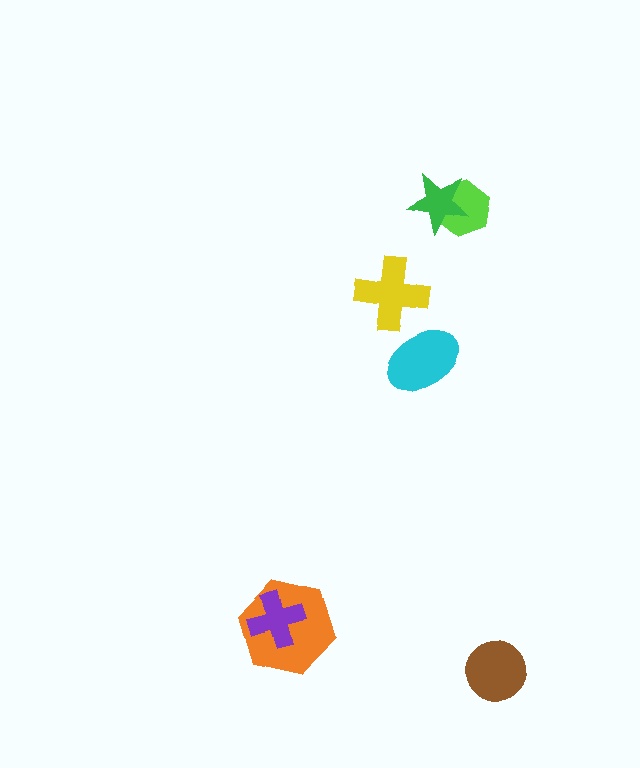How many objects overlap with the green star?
1 object overlaps with the green star.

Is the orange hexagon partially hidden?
Yes, it is partially covered by another shape.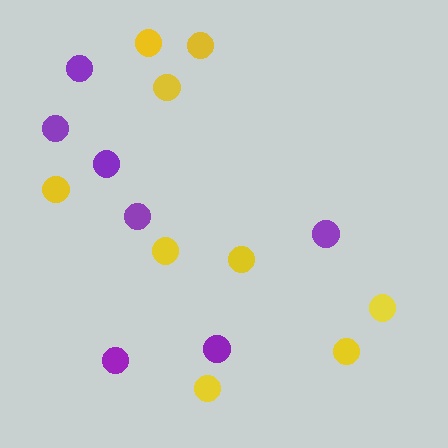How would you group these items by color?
There are 2 groups: one group of yellow circles (9) and one group of purple circles (7).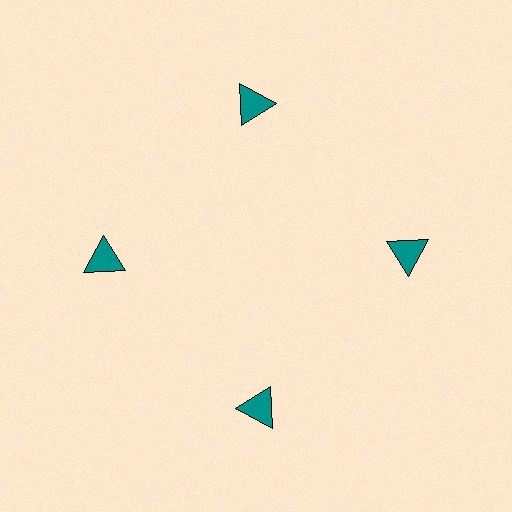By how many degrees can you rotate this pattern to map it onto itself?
The pattern maps onto itself every 90 degrees of rotation.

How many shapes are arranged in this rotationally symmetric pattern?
There are 4 shapes, arranged in 4 groups of 1.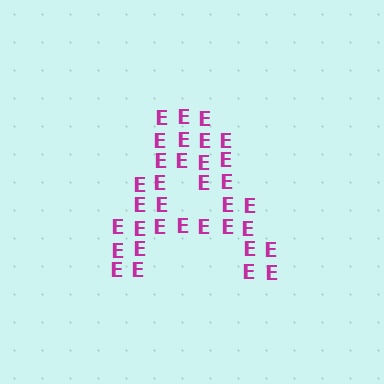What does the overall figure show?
The overall figure shows the letter A.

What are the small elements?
The small elements are letter E's.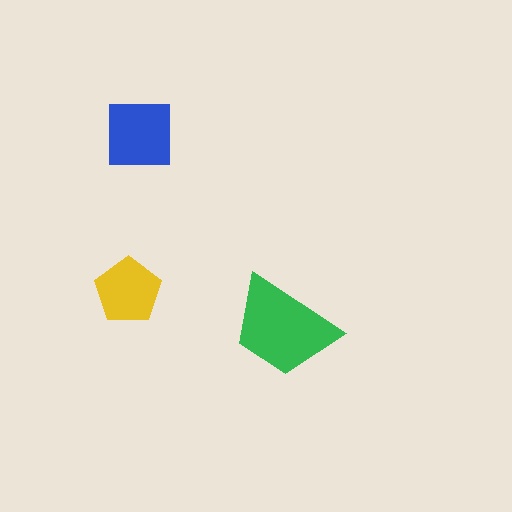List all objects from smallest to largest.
The yellow pentagon, the blue square, the green trapezoid.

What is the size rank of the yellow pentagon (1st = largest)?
3rd.